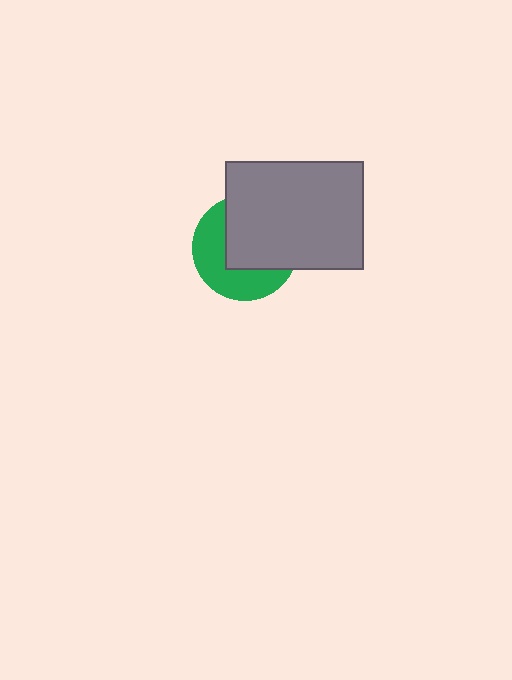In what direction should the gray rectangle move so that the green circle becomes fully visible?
The gray rectangle should move toward the upper-right. That is the shortest direction to clear the overlap and leave the green circle fully visible.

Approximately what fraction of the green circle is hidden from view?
Roughly 54% of the green circle is hidden behind the gray rectangle.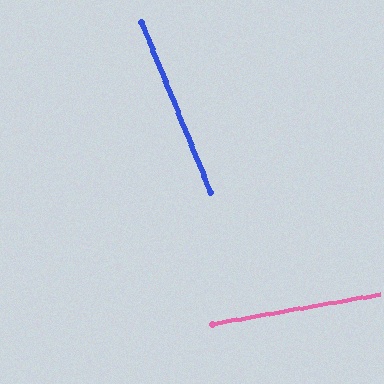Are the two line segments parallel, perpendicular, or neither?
Neither parallel nor perpendicular — they differ by about 78°.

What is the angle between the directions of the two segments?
Approximately 78 degrees.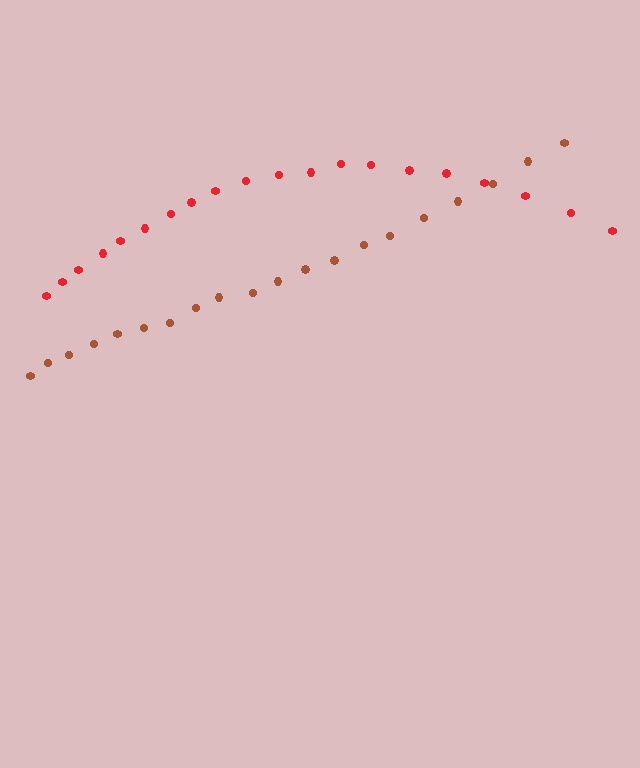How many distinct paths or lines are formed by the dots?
There are 2 distinct paths.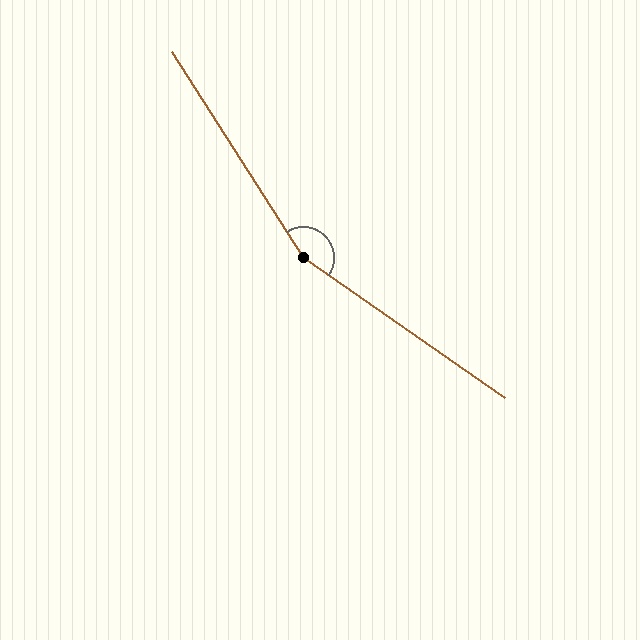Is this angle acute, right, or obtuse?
It is obtuse.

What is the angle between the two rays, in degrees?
Approximately 157 degrees.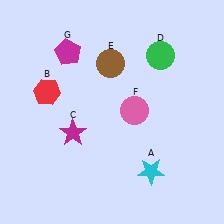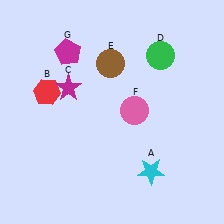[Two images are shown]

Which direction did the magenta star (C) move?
The magenta star (C) moved up.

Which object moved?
The magenta star (C) moved up.